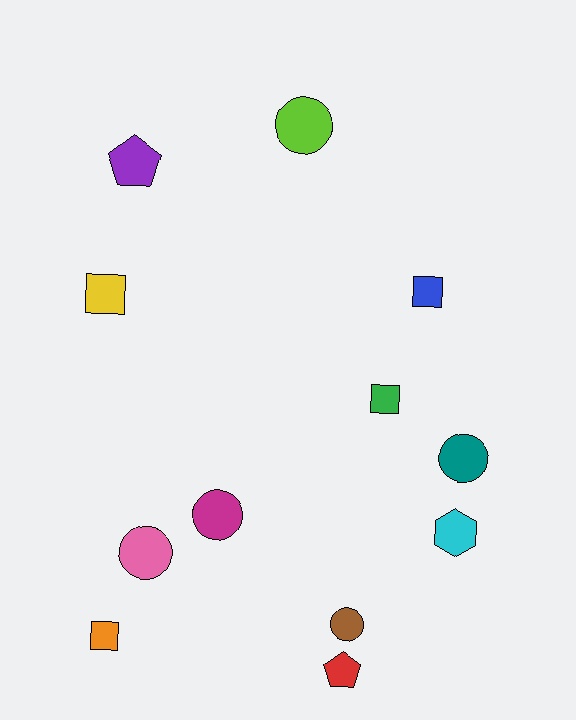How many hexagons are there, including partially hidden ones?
There is 1 hexagon.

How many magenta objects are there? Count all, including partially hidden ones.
There is 1 magenta object.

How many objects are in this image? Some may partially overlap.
There are 12 objects.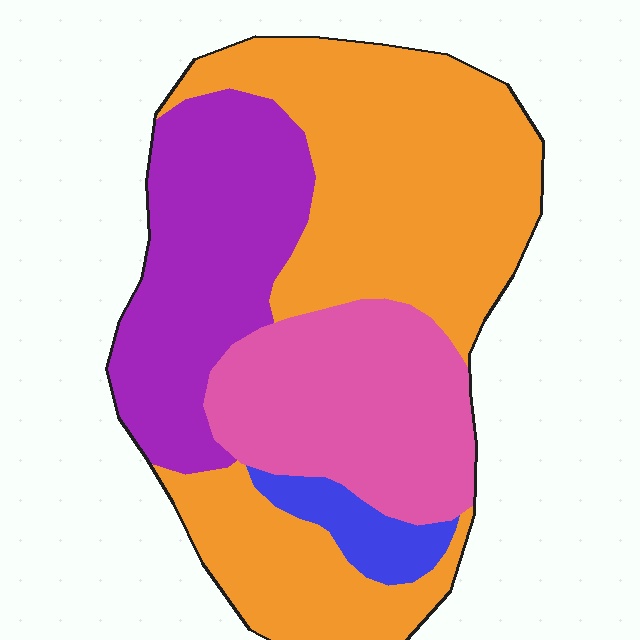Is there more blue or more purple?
Purple.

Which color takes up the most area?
Orange, at roughly 45%.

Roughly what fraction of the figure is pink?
Pink takes up about one quarter (1/4) of the figure.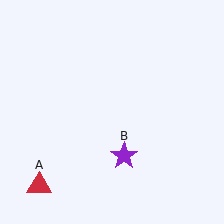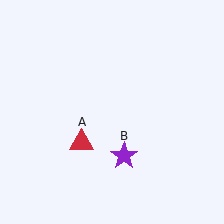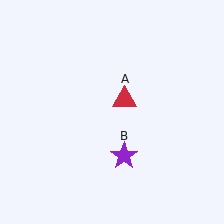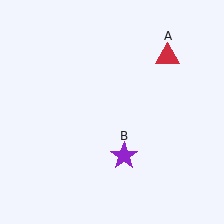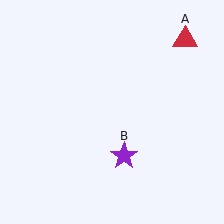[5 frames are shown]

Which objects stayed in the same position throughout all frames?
Purple star (object B) remained stationary.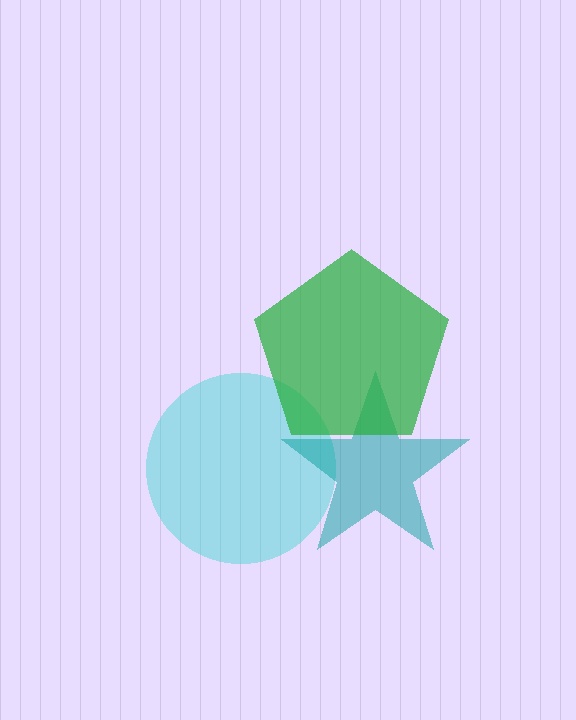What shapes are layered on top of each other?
The layered shapes are: a cyan circle, a teal star, a green pentagon.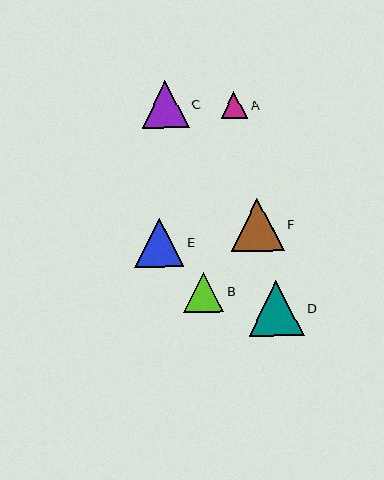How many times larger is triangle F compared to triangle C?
Triangle F is approximately 1.1 times the size of triangle C.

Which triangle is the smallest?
Triangle A is the smallest with a size of approximately 27 pixels.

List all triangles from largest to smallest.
From largest to smallest: D, F, E, C, B, A.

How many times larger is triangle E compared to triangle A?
Triangle E is approximately 1.8 times the size of triangle A.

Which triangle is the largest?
Triangle D is the largest with a size of approximately 55 pixels.